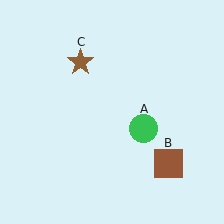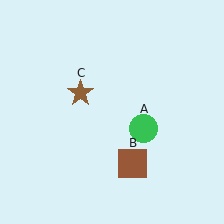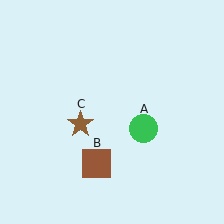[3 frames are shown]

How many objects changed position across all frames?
2 objects changed position: brown square (object B), brown star (object C).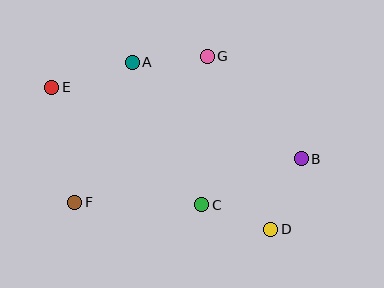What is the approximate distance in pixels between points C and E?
The distance between C and E is approximately 191 pixels.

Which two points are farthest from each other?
Points D and E are farthest from each other.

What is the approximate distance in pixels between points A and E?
The distance between A and E is approximately 84 pixels.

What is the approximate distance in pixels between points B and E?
The distance between B and E is approximately 260 pixels.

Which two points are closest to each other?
Points C and D are closest to each other.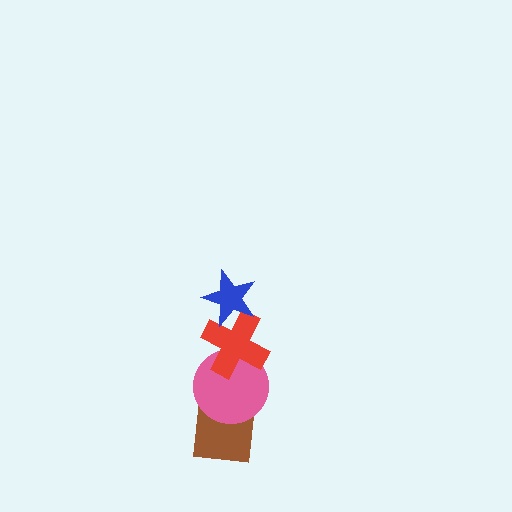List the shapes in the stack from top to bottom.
From top to bottom: the blue star, the red cross, the pink circle, the brown square.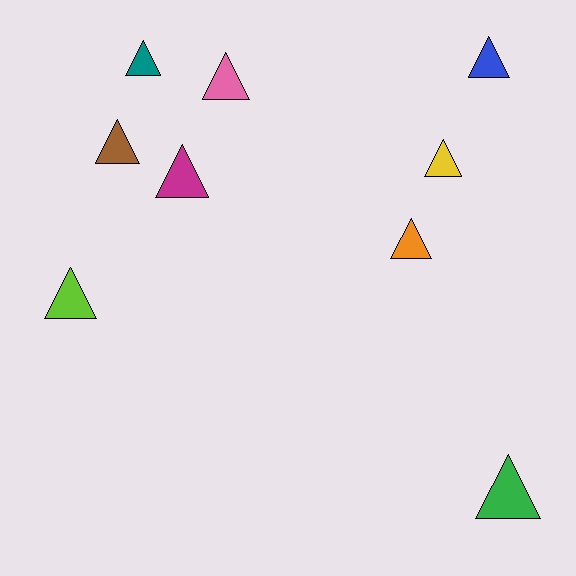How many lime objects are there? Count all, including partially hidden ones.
There is 1 lime object.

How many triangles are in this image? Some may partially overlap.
There are 9 triangles.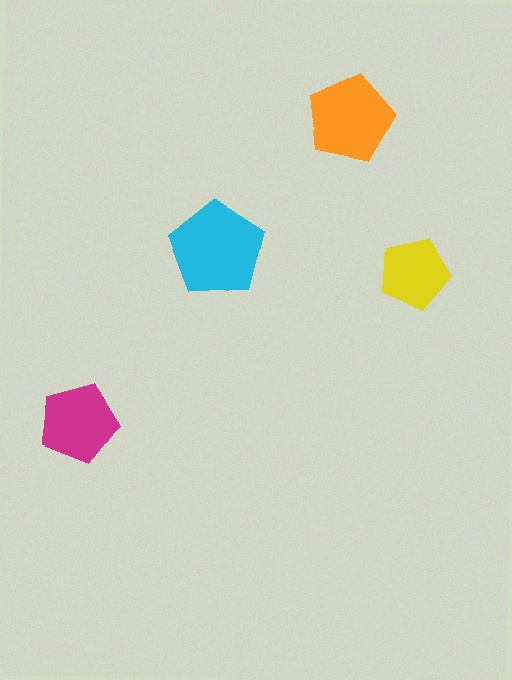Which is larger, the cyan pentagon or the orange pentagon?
The cyan one.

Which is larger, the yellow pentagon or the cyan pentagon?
The cyan one.